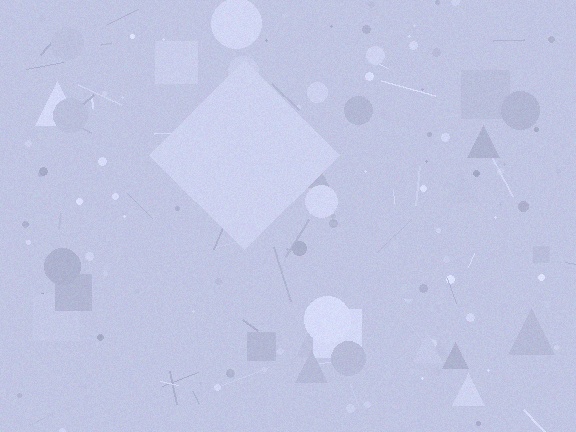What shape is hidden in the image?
A diamond is hidden in the image.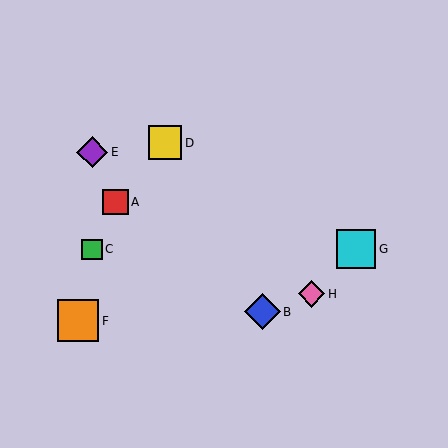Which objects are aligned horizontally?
Objects C, G are aligned horizontally.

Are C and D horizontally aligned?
No, C is at y≈249 and D is at y≈143.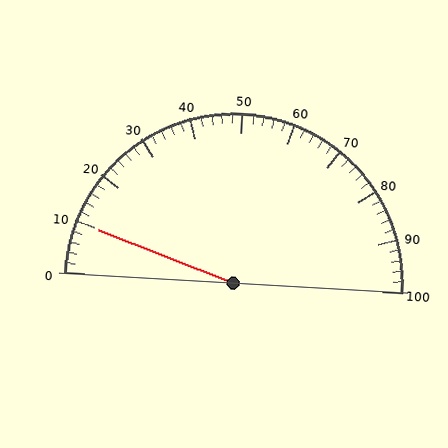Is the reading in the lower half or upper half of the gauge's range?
The reading is in the lower half of the range (0 to 100).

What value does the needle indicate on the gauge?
The needle indicates approximately 10.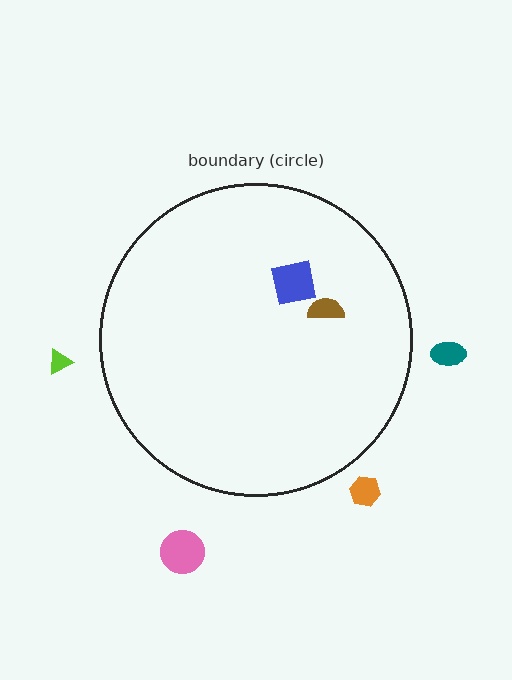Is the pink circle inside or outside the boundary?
Outside.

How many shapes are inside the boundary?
2 inside, 4 outside.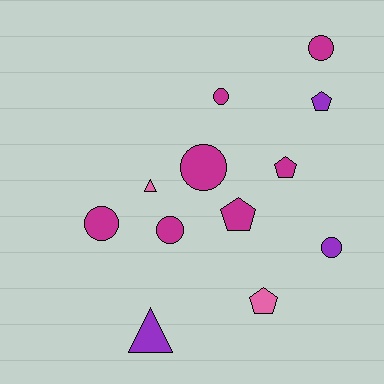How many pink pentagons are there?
There is 1 pink pentagon.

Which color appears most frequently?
Magenta, with 7 objects.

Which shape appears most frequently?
Circle, with 6 objects.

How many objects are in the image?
There are 12 objects.